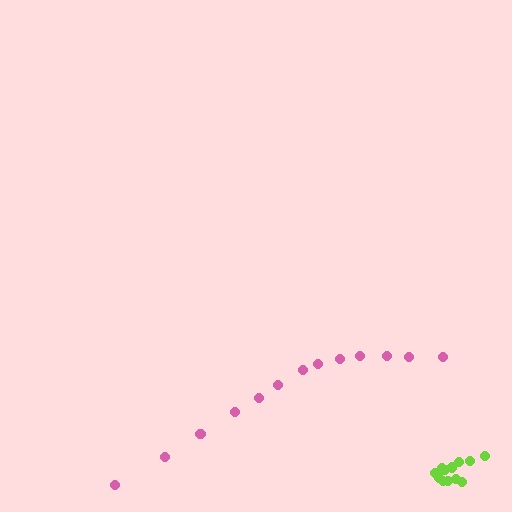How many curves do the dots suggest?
There are 2 distinct paths.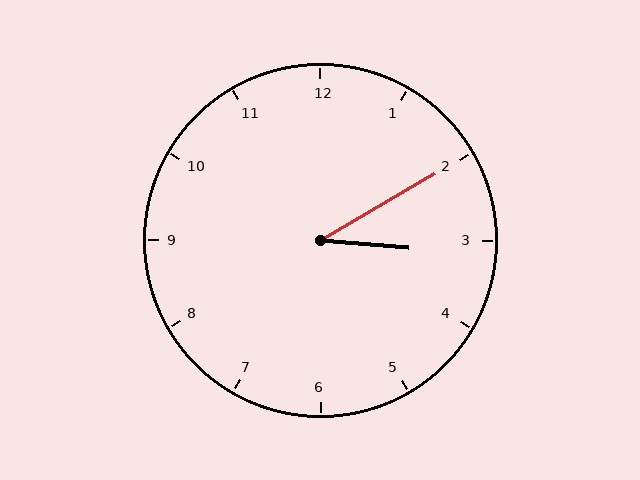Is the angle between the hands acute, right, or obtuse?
It is acute.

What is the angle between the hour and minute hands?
Approximately 35 degrees.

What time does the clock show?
3:10.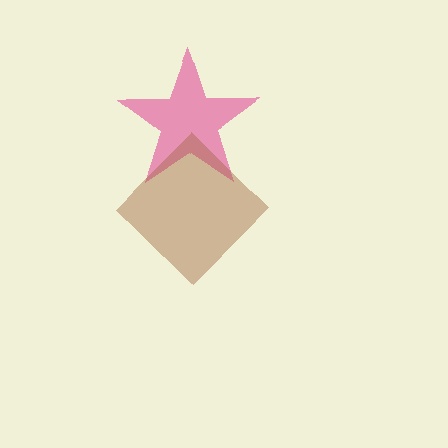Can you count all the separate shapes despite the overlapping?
Yes, there are 2 separate shapes.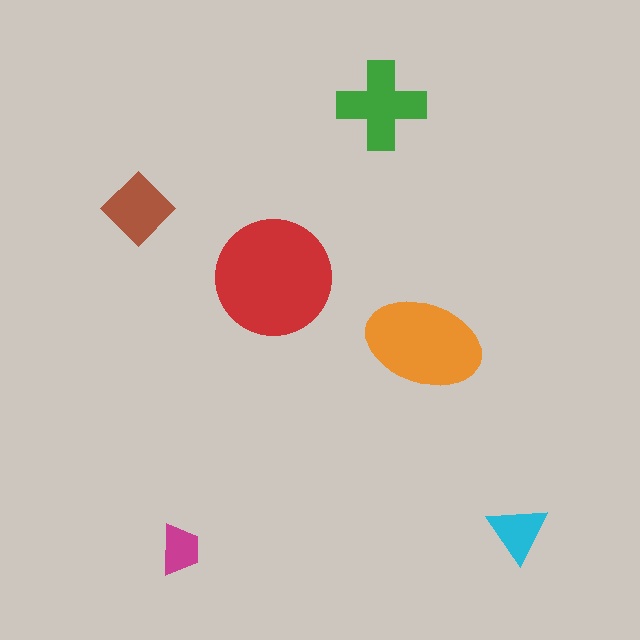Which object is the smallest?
The magenta trapezoid.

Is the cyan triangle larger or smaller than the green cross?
Smaller.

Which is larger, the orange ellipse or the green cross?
The orange ellipse.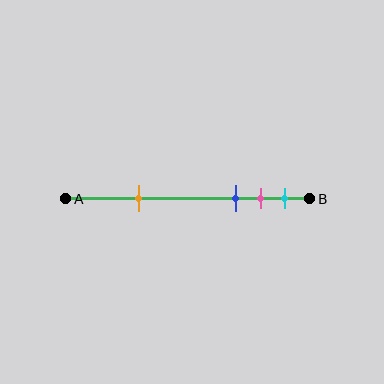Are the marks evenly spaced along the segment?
No, the marks are not evenly spaced.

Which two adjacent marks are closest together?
The pink and cyan marks are the closest adjacent pair.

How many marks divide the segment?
There are 4 marks dividing the segment.